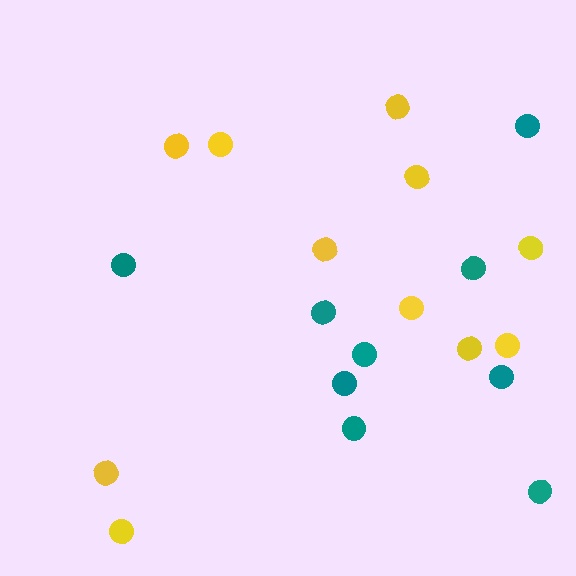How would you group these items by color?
There are 2 groups: one group of yellow circles (11) and one group of teal circles (9).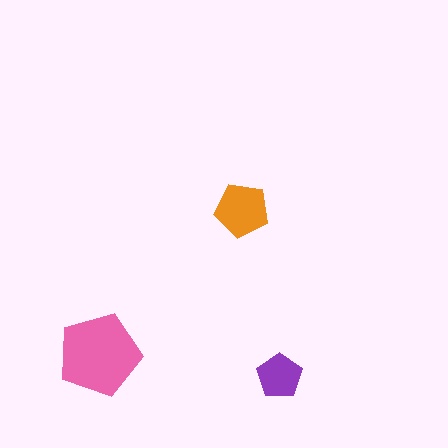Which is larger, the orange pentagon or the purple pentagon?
The orange one.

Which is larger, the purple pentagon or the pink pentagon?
The pink one.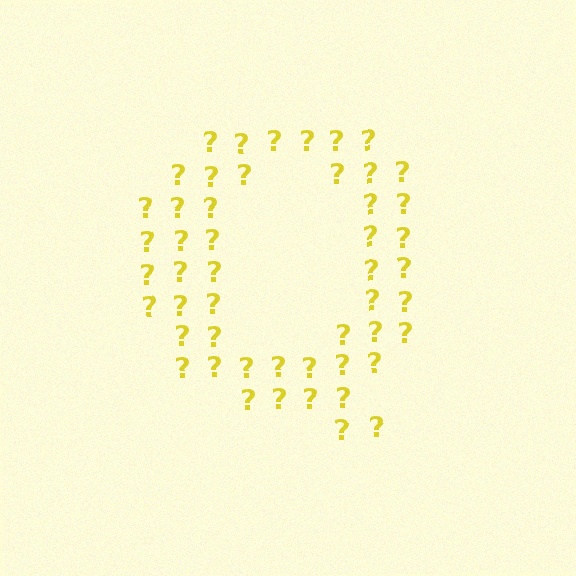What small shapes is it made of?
It is made of small question marks.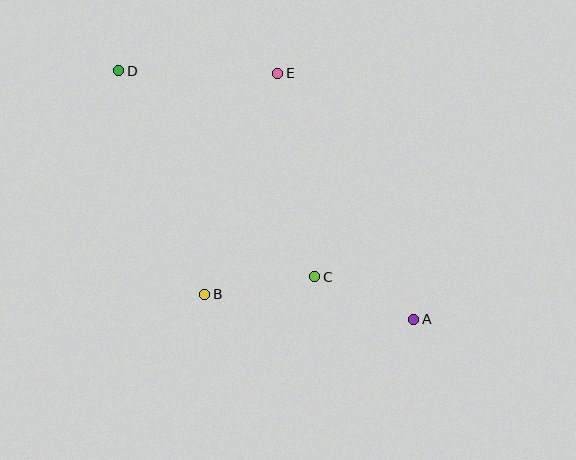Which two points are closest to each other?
Points A and C are closest to each other.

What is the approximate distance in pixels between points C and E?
The distance between C and E is approximately 207 pixels.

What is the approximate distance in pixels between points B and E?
The distance between B and E is approximately 233 pixels.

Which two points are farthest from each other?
Points A and D are farthest from each other.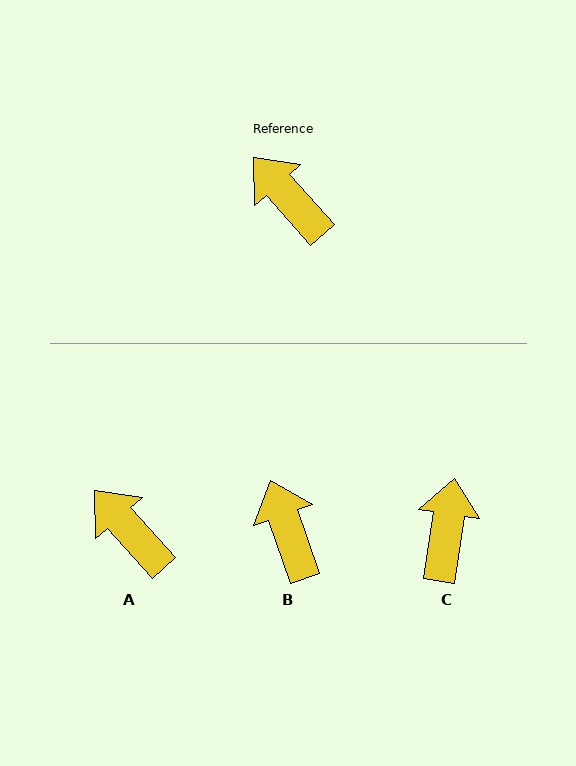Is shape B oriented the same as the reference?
No, it is off by about 22 degrees.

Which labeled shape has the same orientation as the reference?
A.